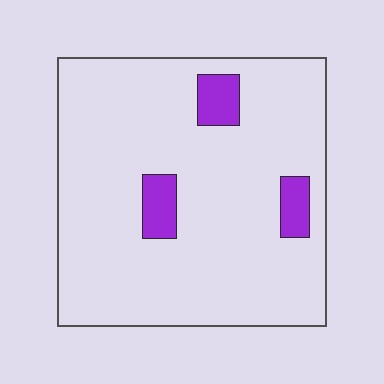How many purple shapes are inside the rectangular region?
3.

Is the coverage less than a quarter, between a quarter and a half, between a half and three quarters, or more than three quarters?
Less than a quarter.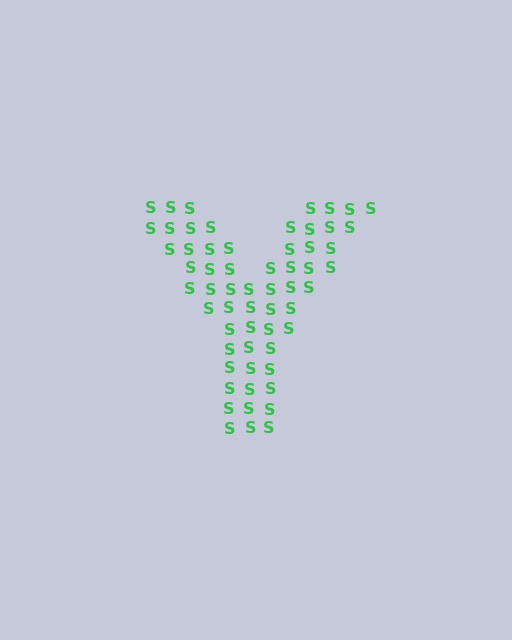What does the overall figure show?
The overall figure shows the letter Y.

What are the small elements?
The small elements are letter S's.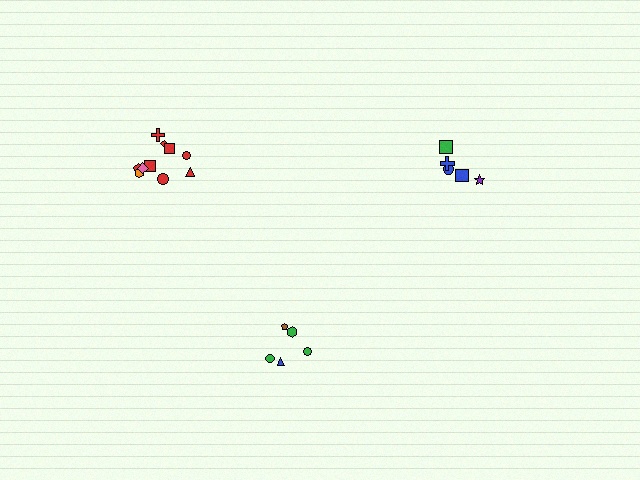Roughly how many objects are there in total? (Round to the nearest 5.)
Roughly 20 objects in total.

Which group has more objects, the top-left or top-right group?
The top-left group.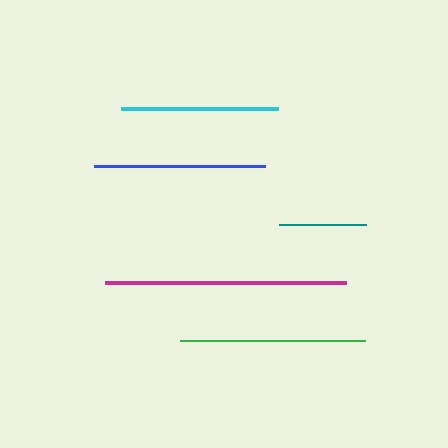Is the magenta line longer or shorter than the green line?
The magenta line is longer than the green line.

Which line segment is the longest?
The magenta line is the longest at approximately 241 pixels.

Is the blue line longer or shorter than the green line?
The green line is longer than the blue line.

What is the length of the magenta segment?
The magenta segment is approximately 241 pixels long.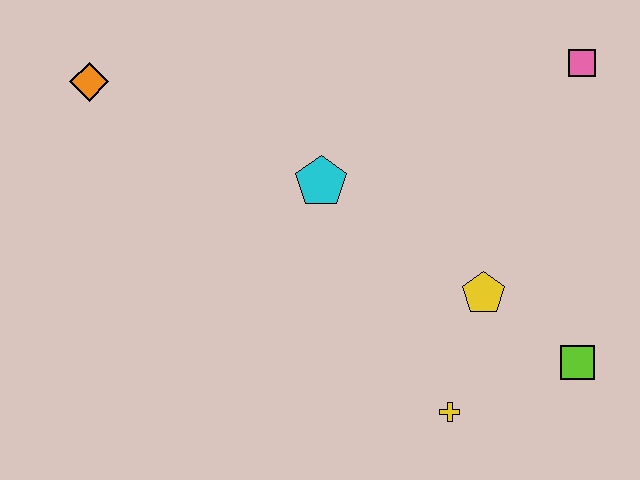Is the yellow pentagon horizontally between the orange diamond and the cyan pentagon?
No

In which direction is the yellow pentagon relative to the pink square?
The yellow pentagon is below the pink square.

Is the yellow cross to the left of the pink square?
Yes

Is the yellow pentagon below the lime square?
No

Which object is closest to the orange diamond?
The cyan pentagon is closest to the orange diamond.